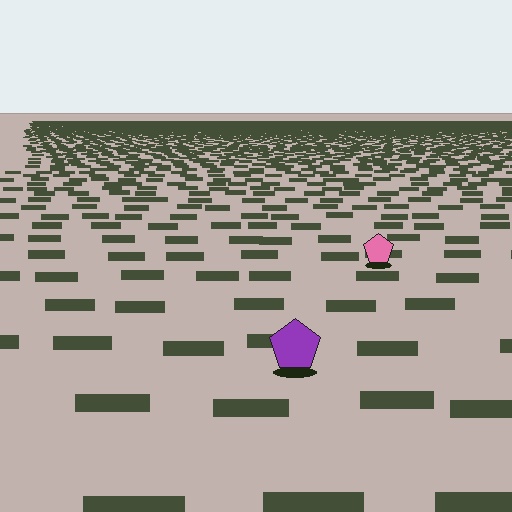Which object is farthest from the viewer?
The pink pentagon is farthest from the viewer. It appears smaller and the ground texture around it is denser.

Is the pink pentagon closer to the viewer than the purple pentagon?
No. The purple pentagon is closer — you can tell from the texture gradient: the ground texture is coarser near it.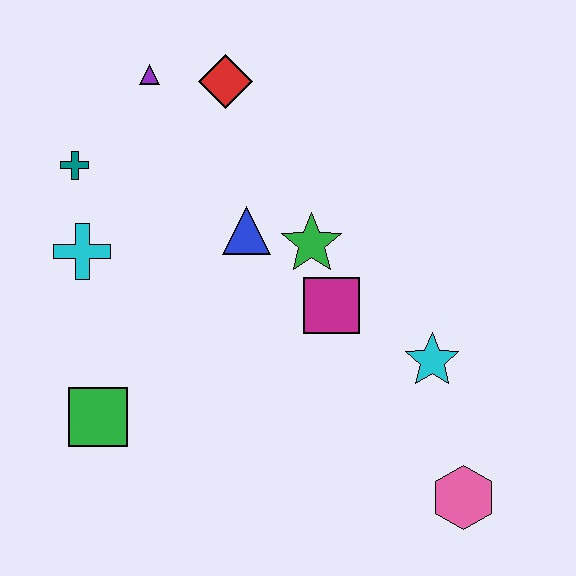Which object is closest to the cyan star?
The magenta square is closest to the cyan star.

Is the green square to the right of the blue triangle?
No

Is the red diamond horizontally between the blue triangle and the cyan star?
No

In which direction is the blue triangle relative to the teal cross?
The blue triangle is to the right of the teal cross.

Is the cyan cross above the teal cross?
No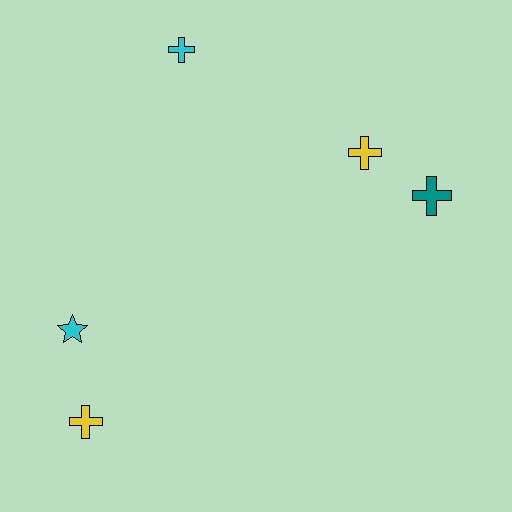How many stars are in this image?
There is 1 star.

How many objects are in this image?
There are 5 objects.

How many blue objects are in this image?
There are no blue objects.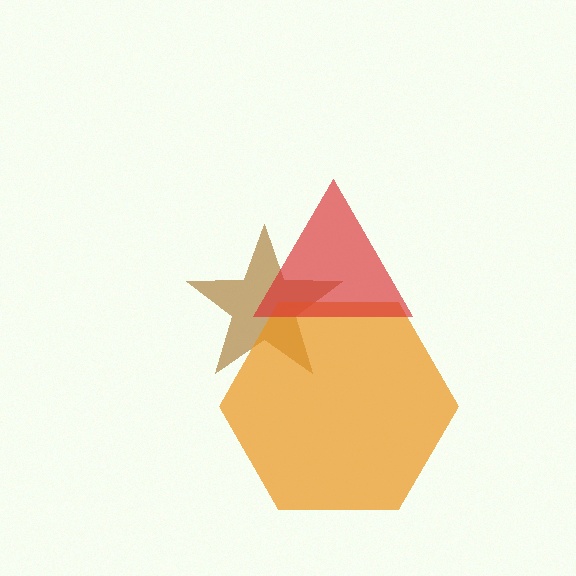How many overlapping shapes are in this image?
There are 3 overlapping shapes in the image.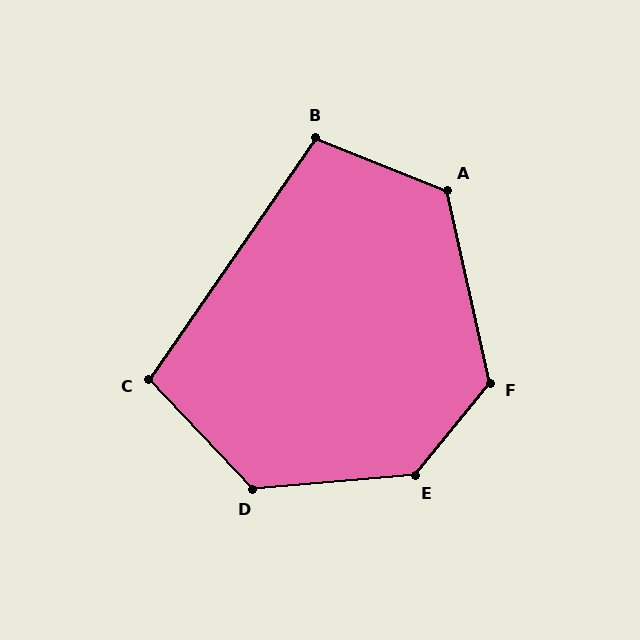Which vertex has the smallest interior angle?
C, at approximately 102 degrees.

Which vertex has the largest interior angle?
E, at approximately 134 degrees.